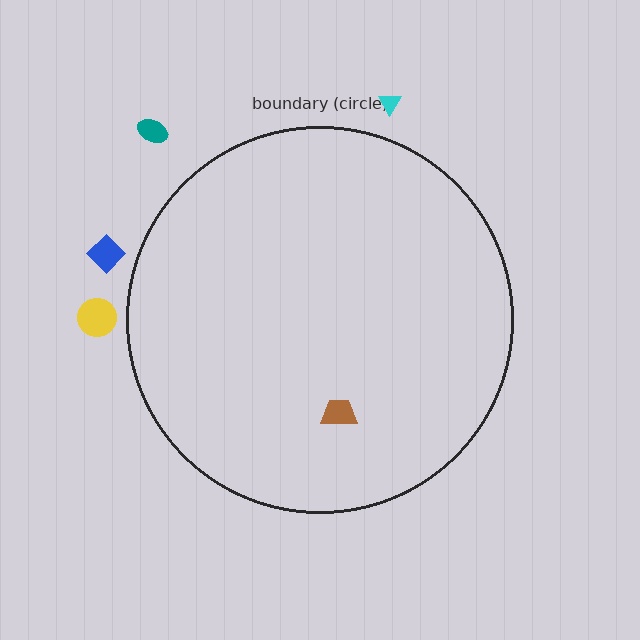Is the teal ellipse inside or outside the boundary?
Outside.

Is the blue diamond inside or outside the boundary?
Outside.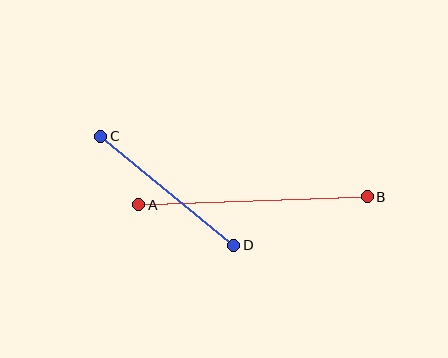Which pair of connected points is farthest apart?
Points A and B are farthest apart.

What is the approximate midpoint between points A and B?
The midpoint is at approximately (253, 201) pixels.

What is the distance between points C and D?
The distance is approximately 172 pixels.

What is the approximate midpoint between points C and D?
The midpoint is at approximately (167, 191) pixels.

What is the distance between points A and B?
The distance is approximately 228 pixels.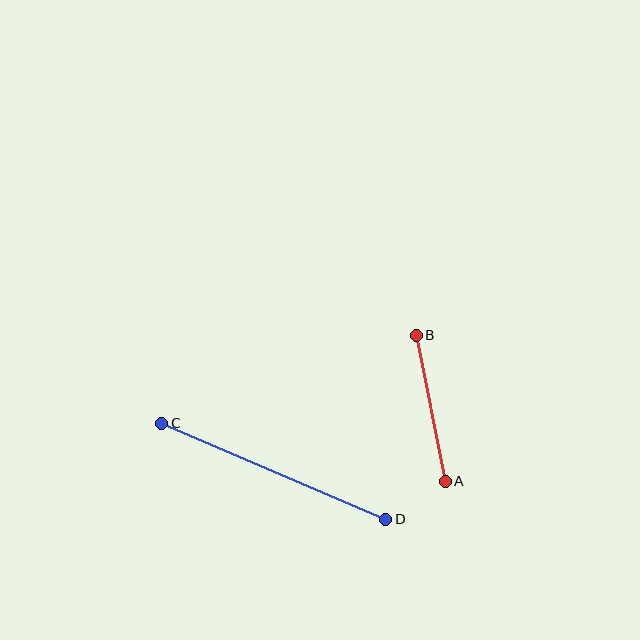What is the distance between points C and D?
The distance is approximately 244 pixels.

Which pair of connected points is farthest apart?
Points C and D are farthest apart.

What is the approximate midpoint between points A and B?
The midpoint is at approximately (431, 408) pixels.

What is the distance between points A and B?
The distance is approximately 149 pixels.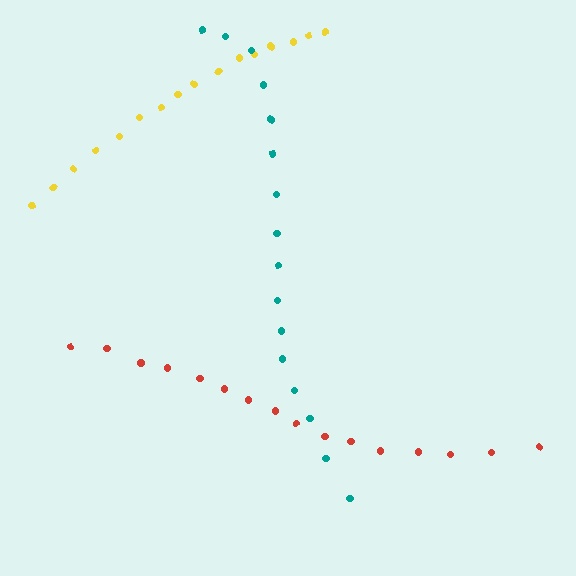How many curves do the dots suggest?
There are 3 distinct paths.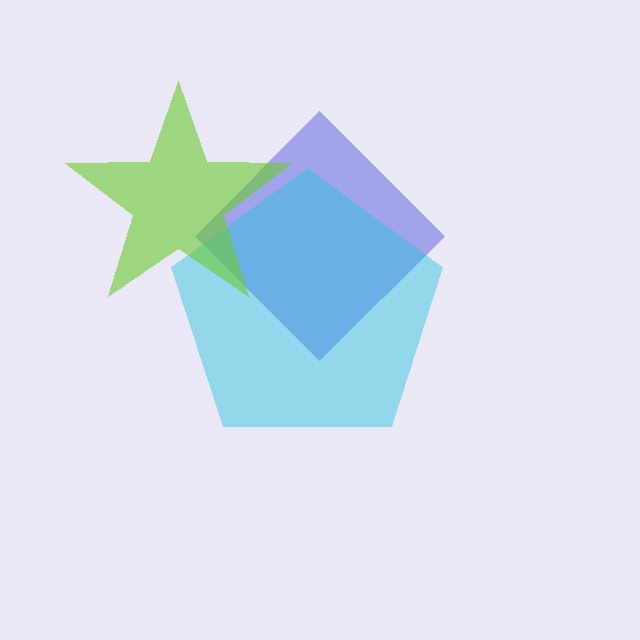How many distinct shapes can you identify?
There are 3 distinct shapes: a blue diamond, a cyan pentagon, a lime star.